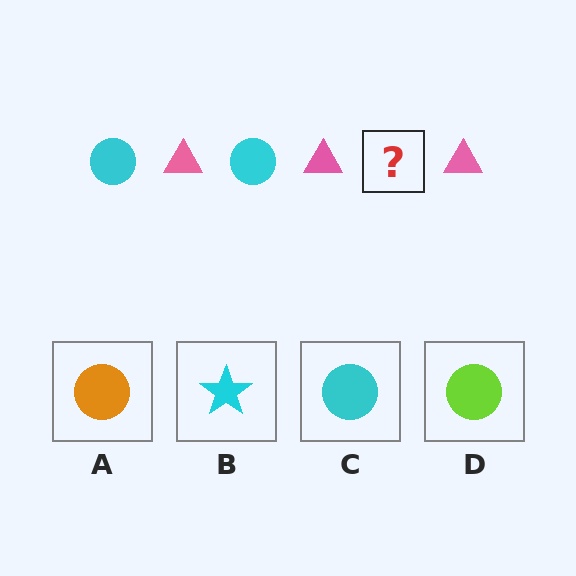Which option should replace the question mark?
Option C.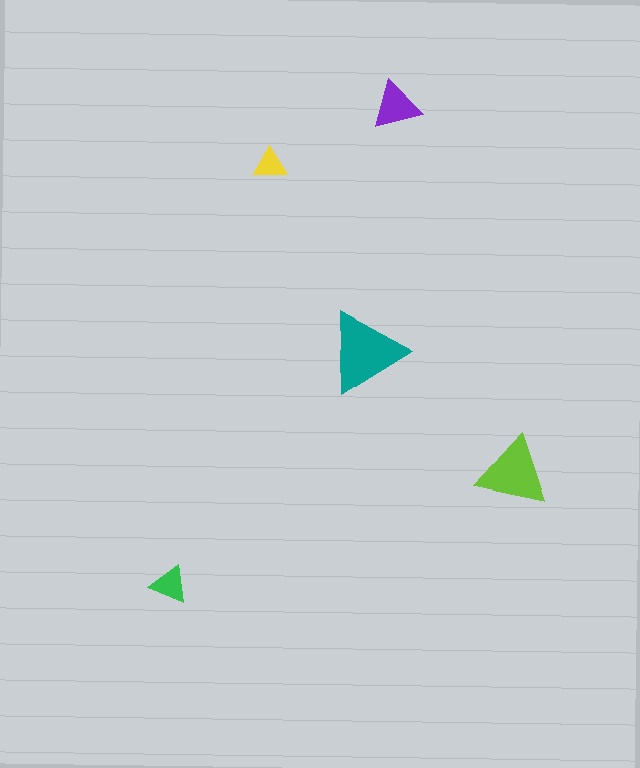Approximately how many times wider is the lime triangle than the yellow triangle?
About 2 times wider.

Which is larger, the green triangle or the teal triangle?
The teal one.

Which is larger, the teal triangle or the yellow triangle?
The teal one.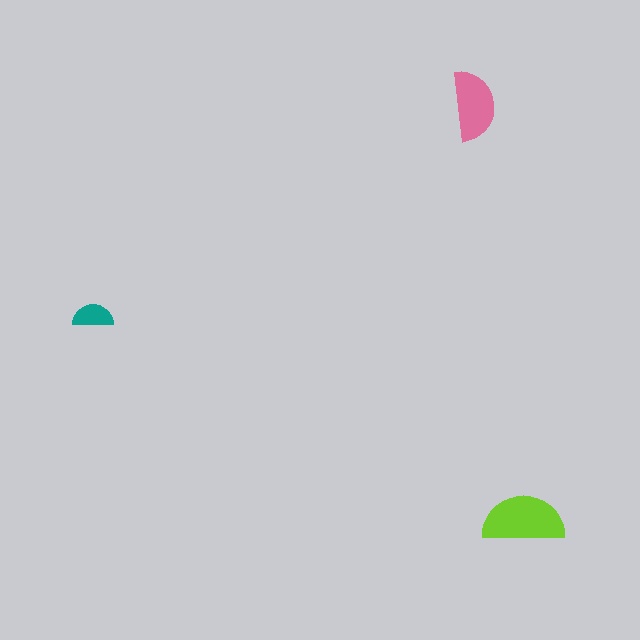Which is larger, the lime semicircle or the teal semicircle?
The lime one.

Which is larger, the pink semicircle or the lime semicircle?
The lime one.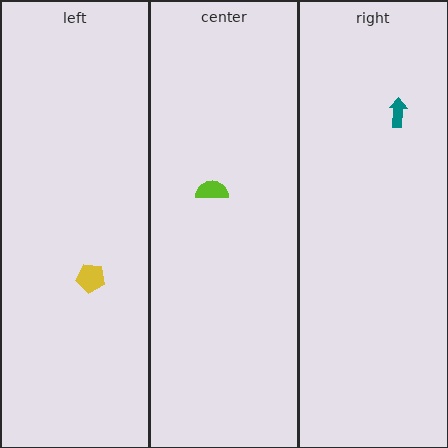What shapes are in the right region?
The teal arrow.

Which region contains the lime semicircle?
The center region.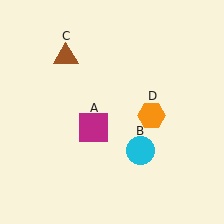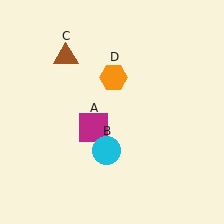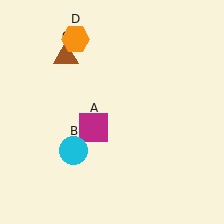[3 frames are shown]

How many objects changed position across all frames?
2 objects changed position: cyan circle (object B), orange hexagon (object D).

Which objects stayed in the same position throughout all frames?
Magenta square (object A) and brown triangle (object C) remained stationary.